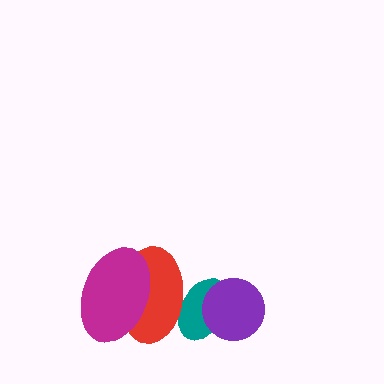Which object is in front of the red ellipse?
The magenta ellipse is in front of the red ellipse.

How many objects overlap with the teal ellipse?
2 objects overlap with the teal ellipse.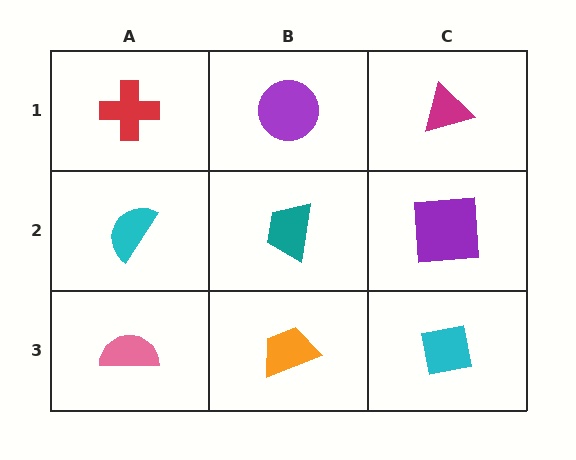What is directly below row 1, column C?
A purple square.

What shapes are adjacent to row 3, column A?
A cyan semicircle (row 2, column A), an orange trapezoid (row 3, column B).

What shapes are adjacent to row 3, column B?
A teal trapezoid (row 2, column B), a pink semicircle (row 3, column A), a cyan square (row 3, column C).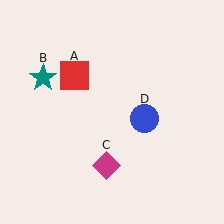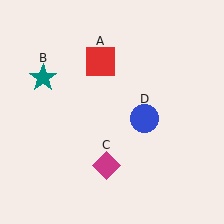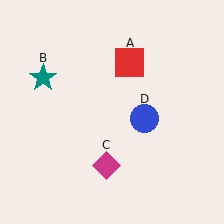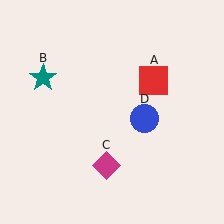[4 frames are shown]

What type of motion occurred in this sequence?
The red square (object A) rotated clockwise around the center of the scene.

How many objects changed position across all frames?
1 object changed position: red square (object A).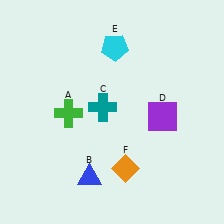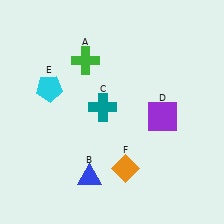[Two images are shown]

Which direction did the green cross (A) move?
The green cross (A) moved up.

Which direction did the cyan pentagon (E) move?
The cyan pentagon (E) moved left.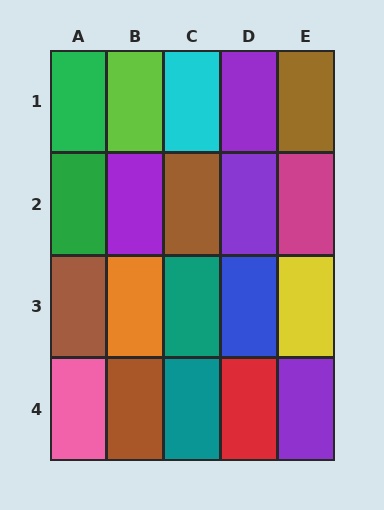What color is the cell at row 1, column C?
Cyan.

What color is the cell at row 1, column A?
Green.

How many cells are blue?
1 cell is blue.